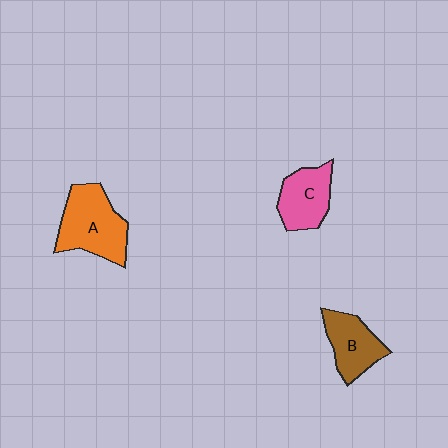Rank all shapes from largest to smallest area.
From largest to smallest: A (orange), B (brown), C (pink).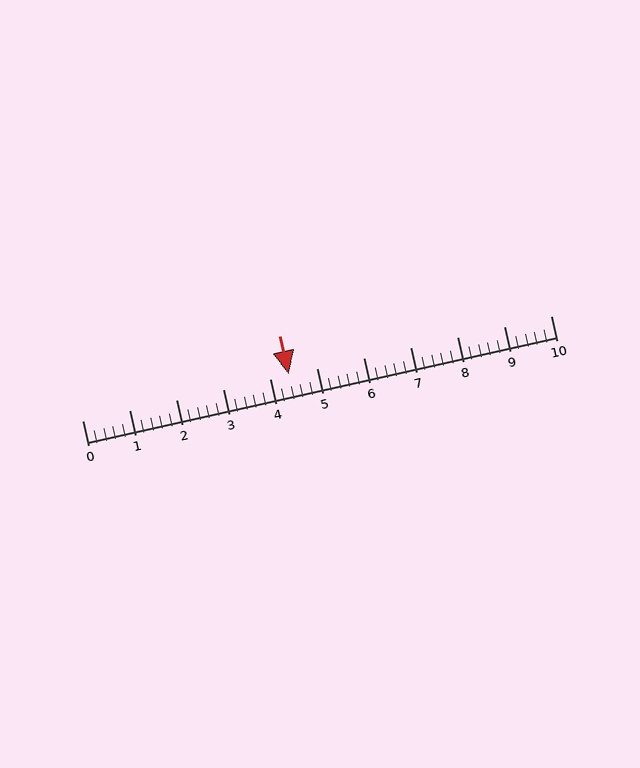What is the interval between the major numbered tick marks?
The major tick marks are spaced 1 units apart.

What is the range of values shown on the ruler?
The ruler shows values from 0 to 10.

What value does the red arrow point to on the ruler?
The red arrow points to approximately 4.4.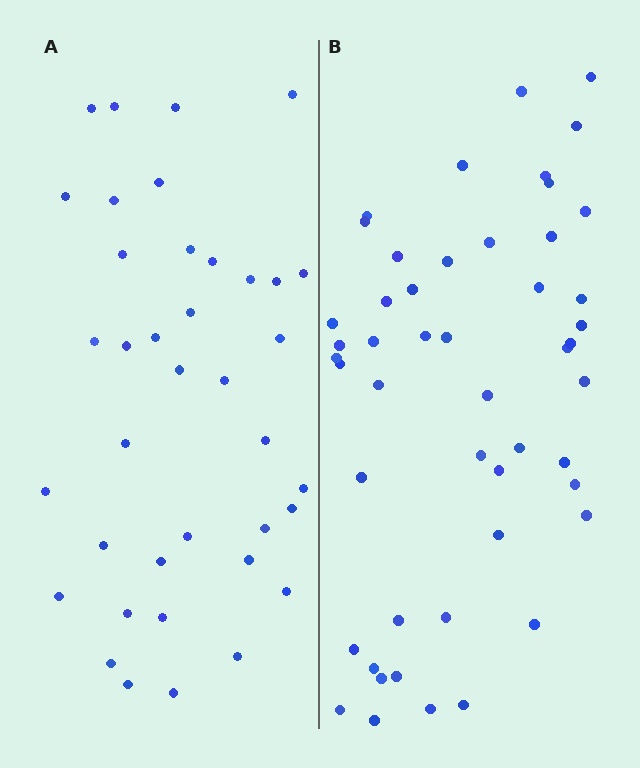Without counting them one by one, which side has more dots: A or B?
Region B (the right region) has more dots.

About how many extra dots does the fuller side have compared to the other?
Region B has roughly 12 or so more dots than region A.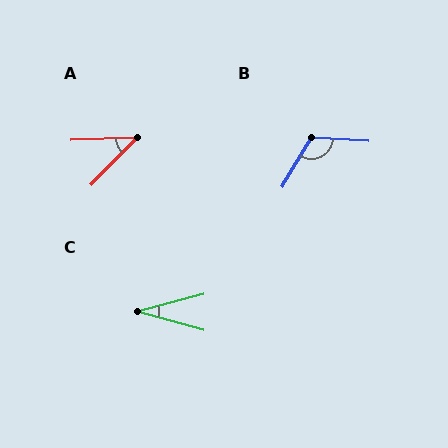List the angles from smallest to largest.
C (29°), A (44°), B (118°).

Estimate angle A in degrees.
Approximately 44 degrees.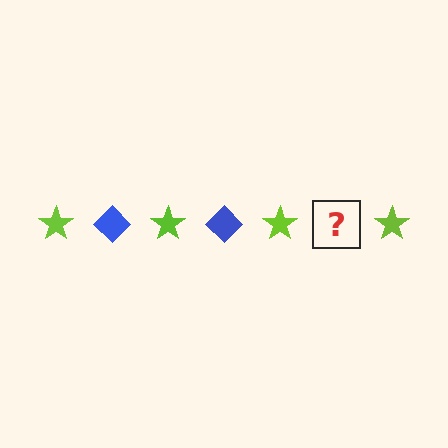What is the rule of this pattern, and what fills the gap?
The rule is that the pattern alternates between lime star and blue diamond. The gap should be filled with a blue diamond.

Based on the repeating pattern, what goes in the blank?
The blank should be a blue diamond.